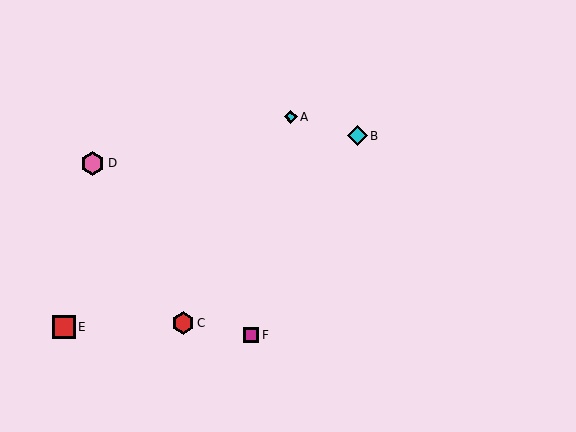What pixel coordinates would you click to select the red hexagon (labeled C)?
Click at (183, 323) to select the red hexagon C.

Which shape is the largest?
The pink hexagon (labeled D) is the largest.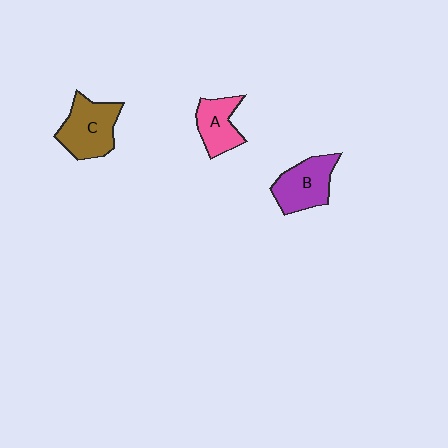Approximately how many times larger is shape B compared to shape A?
Approximately 1.3 times.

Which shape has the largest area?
Shape C (brown).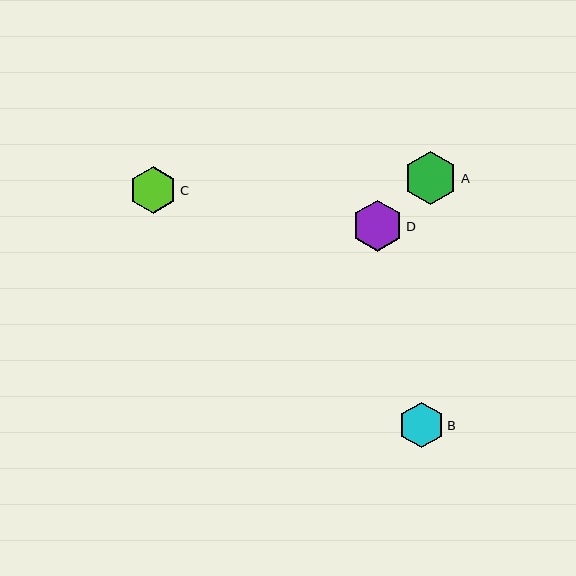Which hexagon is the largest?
Hexagon A is the largest with a size of approximately 54 pixels.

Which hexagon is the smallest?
Hexagon B is the smallest with a size of approximately 45 pixels.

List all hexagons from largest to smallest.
From largest to smallest: A, D, C, B.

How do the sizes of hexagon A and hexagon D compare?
Hexagon A and hexagon D are approximately the same size.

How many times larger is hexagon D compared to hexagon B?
Hexagon D is approximately 1.1 times the size of hexagon B.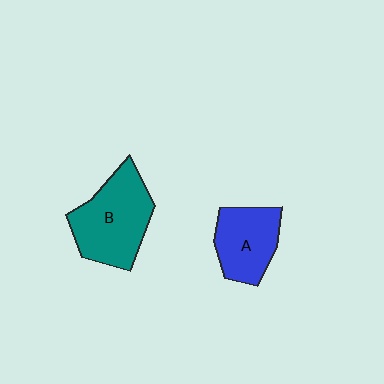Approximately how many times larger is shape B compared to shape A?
Approximately 1.4 times.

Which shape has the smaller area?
Shape A (blue).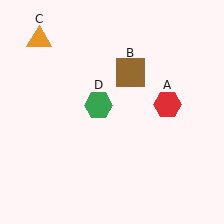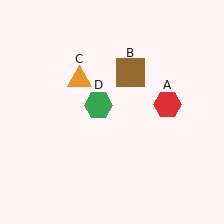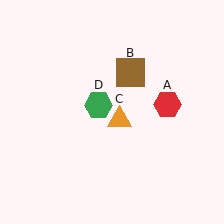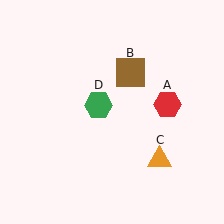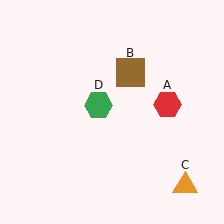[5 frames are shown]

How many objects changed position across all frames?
1 object changed position: orange triangle (object C).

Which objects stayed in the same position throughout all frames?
Red hexagon (object A) and brown square (object B) and green hexagon (object D) remained stationary.